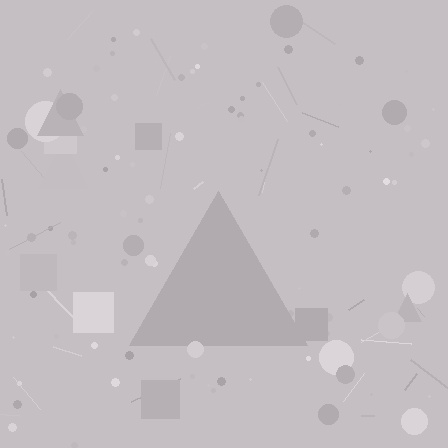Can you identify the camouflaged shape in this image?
The camouflaged shape is a triangle.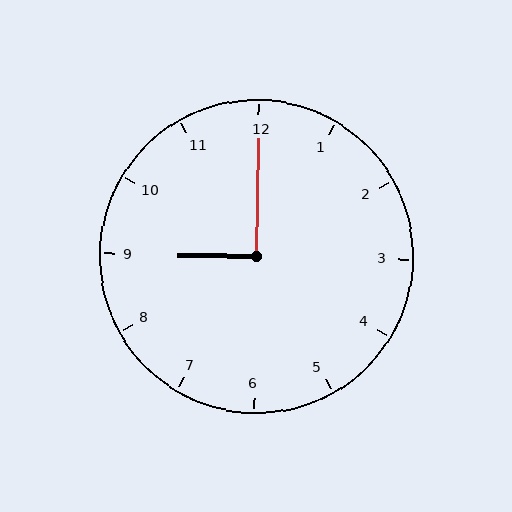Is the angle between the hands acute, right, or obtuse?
It is right.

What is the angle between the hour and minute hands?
Approximately 90 degrees.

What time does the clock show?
9:00.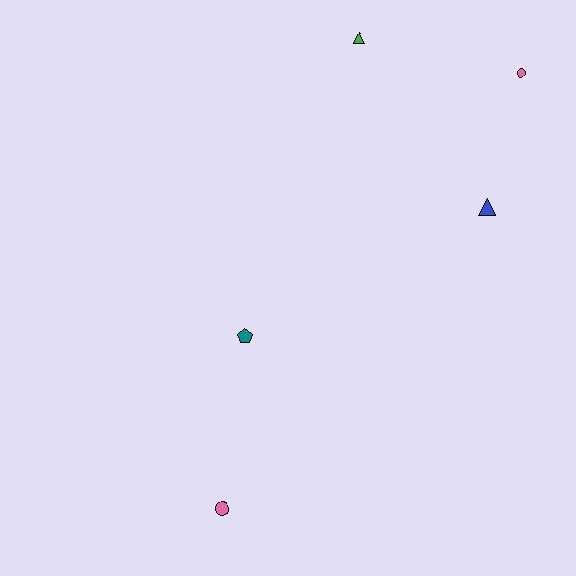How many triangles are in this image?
There are 2 triangles.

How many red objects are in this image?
There are no red objects.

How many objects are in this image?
There are 5 objects.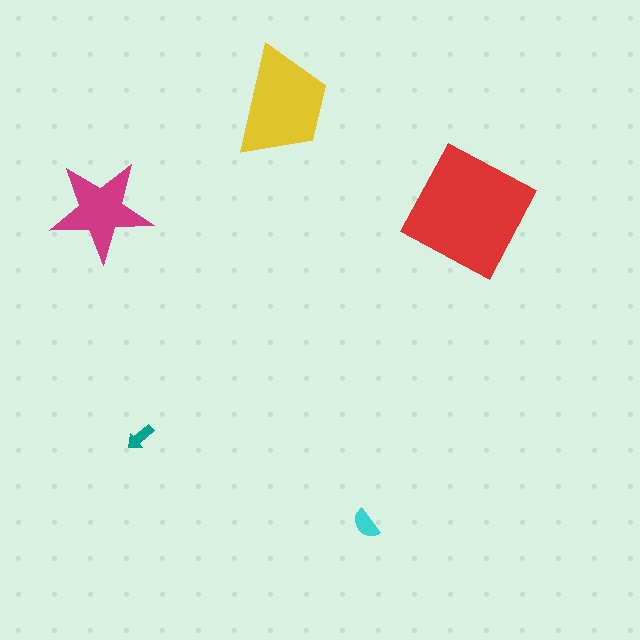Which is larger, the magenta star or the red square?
The red square.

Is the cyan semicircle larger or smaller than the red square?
Smaller.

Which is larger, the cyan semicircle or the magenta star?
The magenta star.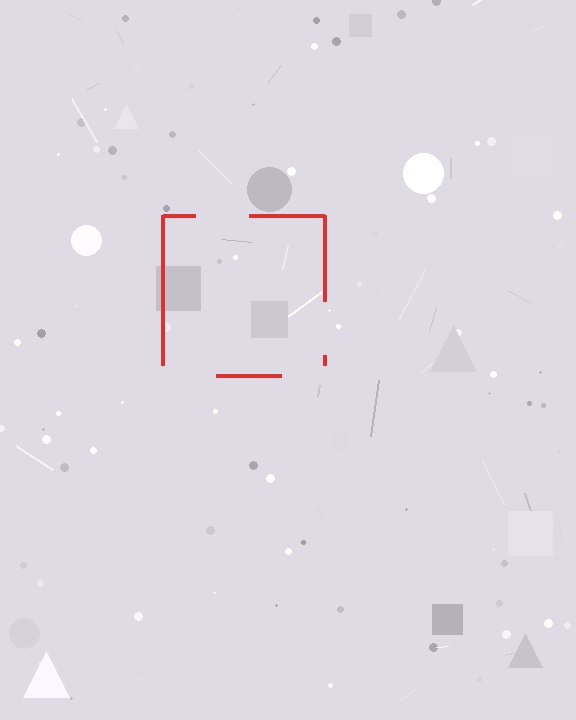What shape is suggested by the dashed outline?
The dashed outline suggests a square.